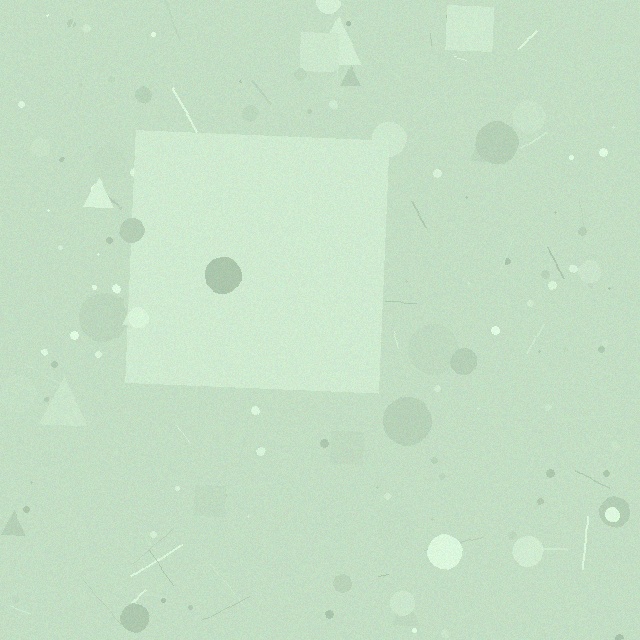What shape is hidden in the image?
A square is hidden in the image.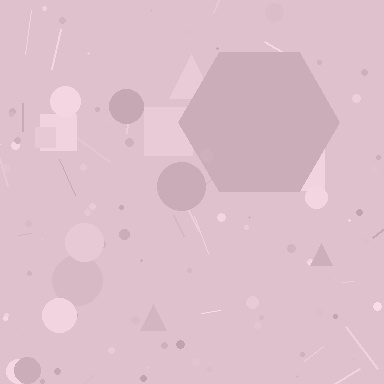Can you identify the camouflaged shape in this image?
The camouflaged shape is a hexagon.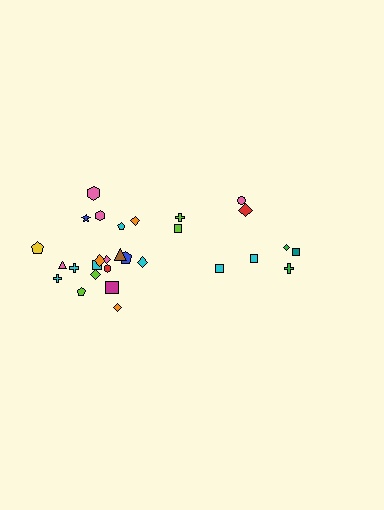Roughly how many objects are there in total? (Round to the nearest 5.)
Roughly 30 objects in total.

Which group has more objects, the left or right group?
The left group.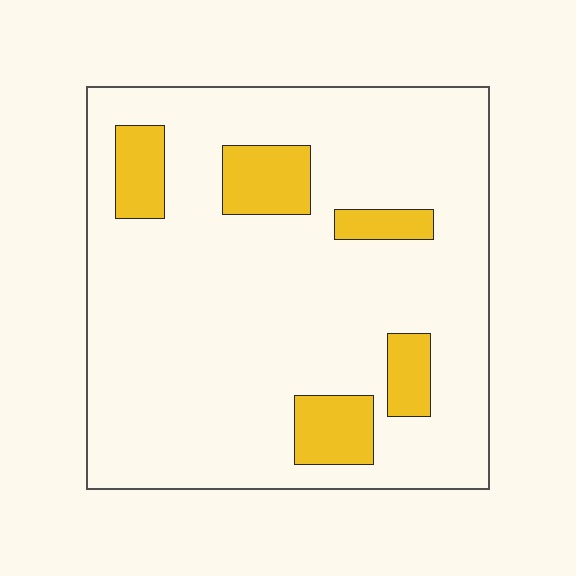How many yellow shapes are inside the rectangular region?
5.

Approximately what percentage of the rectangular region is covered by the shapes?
Approximately 15%.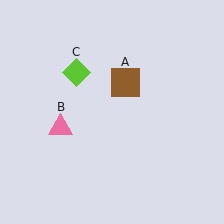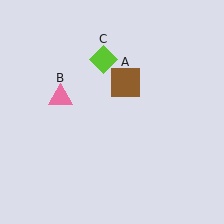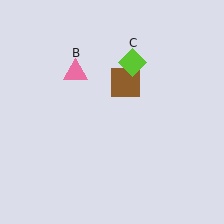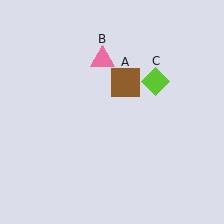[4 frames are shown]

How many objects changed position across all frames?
2 objects changed position: pink triangle (object B), lime diamond (object C).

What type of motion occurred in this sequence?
The pink triangle (object B), lime diamond (object C) rotated clockwise around the center of the scene.